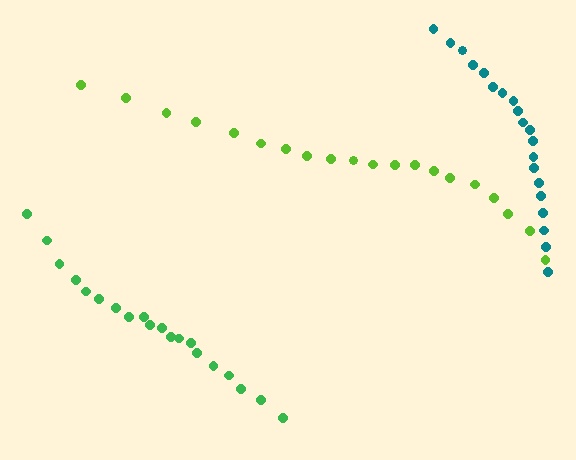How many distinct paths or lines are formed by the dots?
There are 3 distinct paths.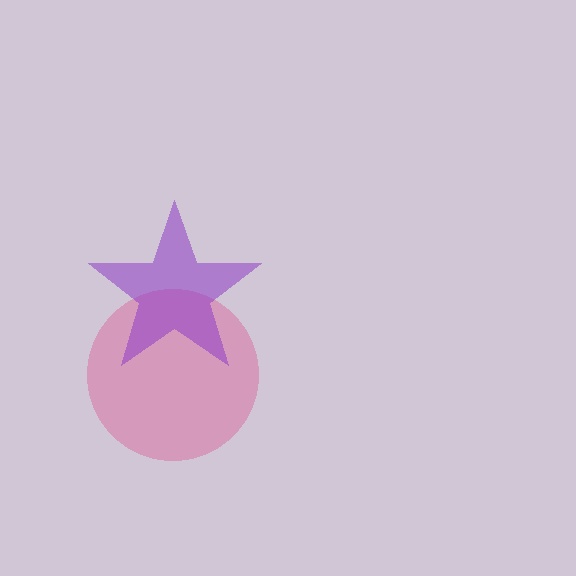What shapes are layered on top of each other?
The layered shapes are: a pink circle, a purple star.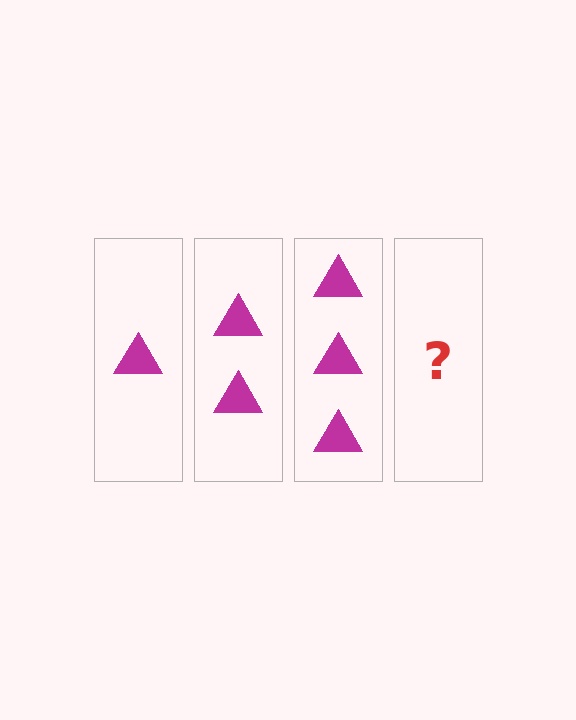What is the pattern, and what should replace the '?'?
The pattern is that each step adds one more triangle. The '?' should be 4 triangles.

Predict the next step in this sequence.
The next step is 4 triangles.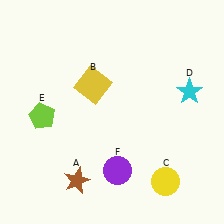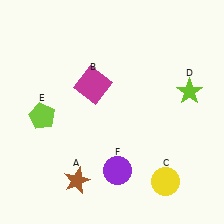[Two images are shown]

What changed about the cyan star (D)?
In Image 1, D is cyan. In Image 2, it changed to lime.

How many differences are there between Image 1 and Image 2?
There are 2 differences between the two images.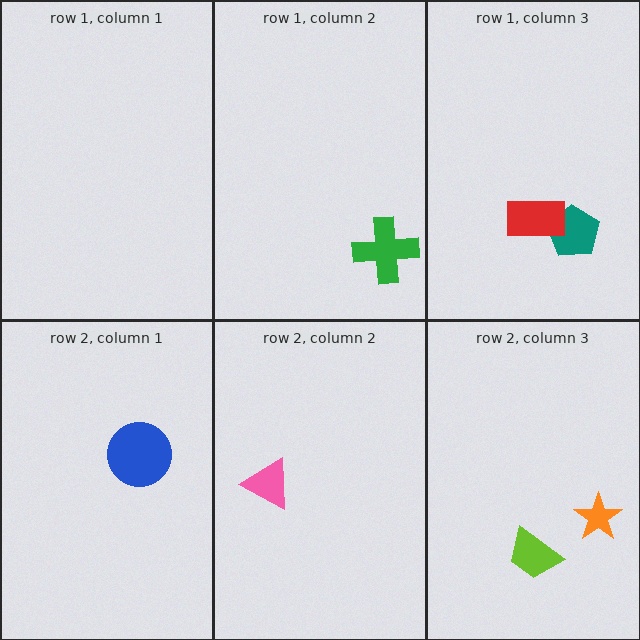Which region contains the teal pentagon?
The row 1, column 3 region.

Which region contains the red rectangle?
The row 1, column 3 region.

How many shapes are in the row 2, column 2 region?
1.